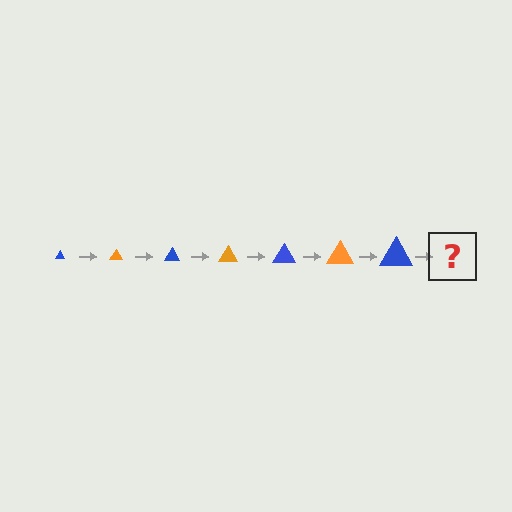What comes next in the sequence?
The next element should be an orange triangle, larger than the previous one.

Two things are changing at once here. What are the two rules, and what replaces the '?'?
The two rules are that the triangle grows larger each step and the color cycles through blue and orange. The '?' should be an orange triangle, larger than the previous one.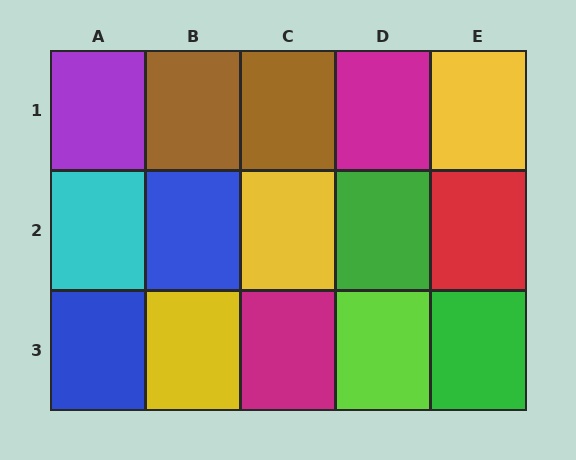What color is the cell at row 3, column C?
Magenta.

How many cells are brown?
2 cells are brown.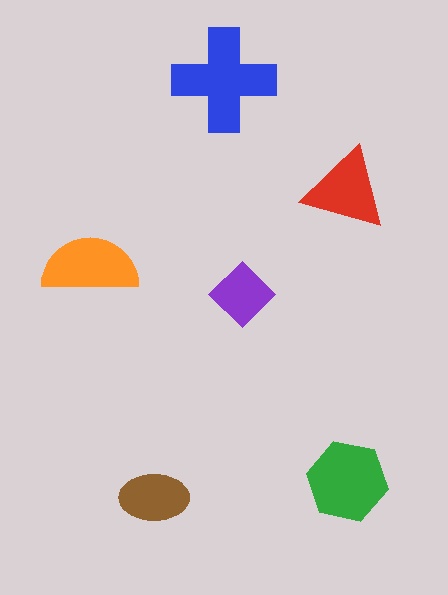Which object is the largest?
The blue cross.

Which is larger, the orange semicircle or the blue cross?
The blue cross.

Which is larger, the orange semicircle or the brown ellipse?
The orange semicircle.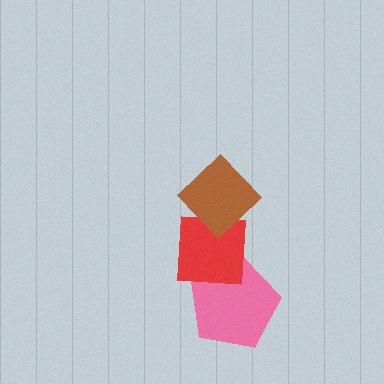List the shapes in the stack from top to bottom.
From top to bottom: the brown diamond, the red square, the pink pentagon.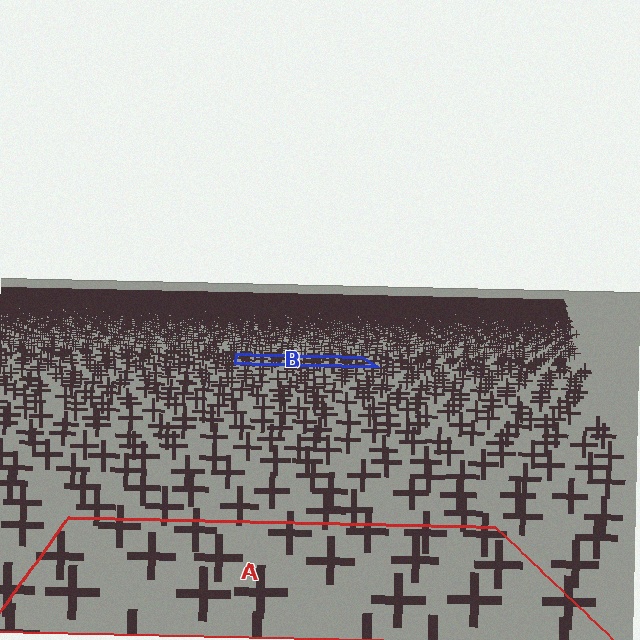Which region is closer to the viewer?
Region A is closer. The texture elements there are larger and more spread out.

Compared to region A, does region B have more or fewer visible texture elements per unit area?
Region B has more texture elements per unit area — they are packed more densely because it is farther away.